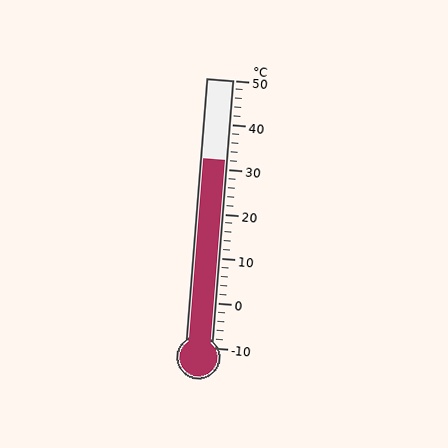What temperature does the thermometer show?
The thermometer shows approximately 32°C.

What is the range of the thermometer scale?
The thermometer scale ranges from -10°C to 50°C.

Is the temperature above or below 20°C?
The temperature is above 20°C.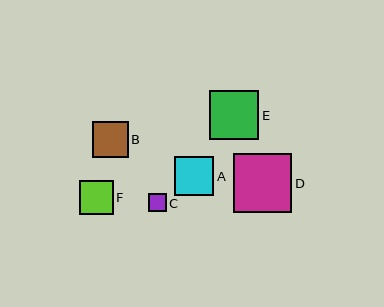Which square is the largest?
Square D is the largest with a size of approximately 58 pixels.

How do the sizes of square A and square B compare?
Square A and square B are approximately the same size.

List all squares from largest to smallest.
From largest to smallest: D, E, A, B, F, C.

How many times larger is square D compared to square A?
Square D is approximately 1.5 times the size of square A.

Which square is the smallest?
Square C is the smallest with a size of approximately 18 pixels.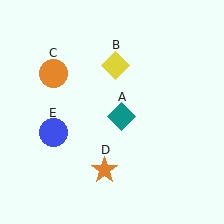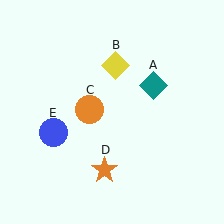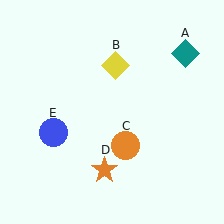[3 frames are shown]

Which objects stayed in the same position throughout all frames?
Yellow diamond (object B) and orange star (object D) and blue circle (object E) remained stationary.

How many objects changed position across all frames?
2 objects changed position: teal diamond (object A), orange circle (object C).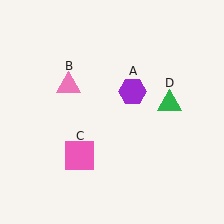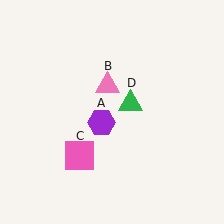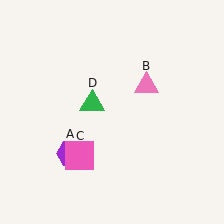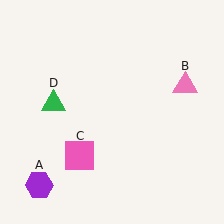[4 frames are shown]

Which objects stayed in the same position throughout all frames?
Pink square (object C) remained stationary.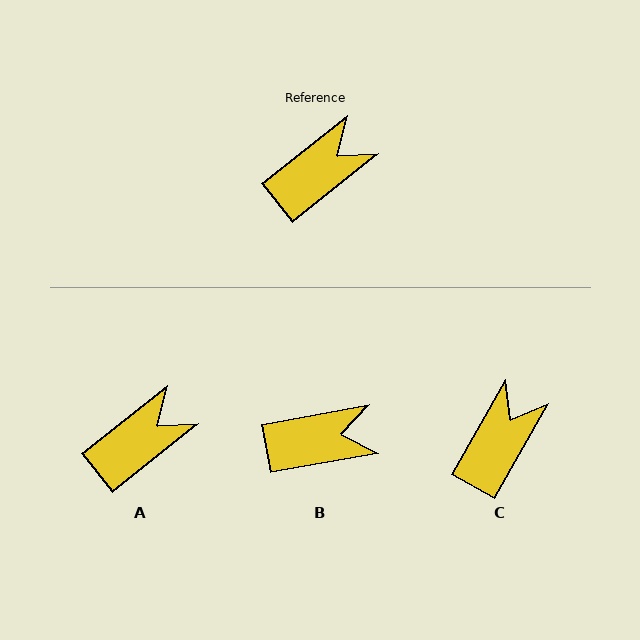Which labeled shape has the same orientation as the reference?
A.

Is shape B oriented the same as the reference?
No, it is off by about 29 degrees.